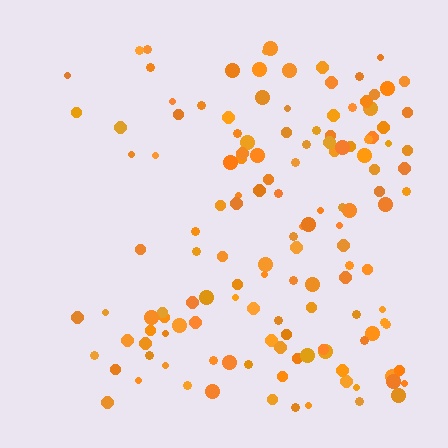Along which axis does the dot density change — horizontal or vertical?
Horizontal.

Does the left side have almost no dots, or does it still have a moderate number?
Still a moderate number, just noticeably fewer than the right.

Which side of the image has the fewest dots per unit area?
The left.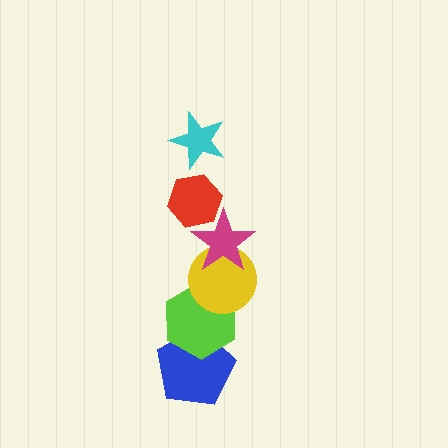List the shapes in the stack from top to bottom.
From top to bottom: the cyan star, the red hexagon, the magenta star, the yellow circle, the lime hexagon, the blue pentagon.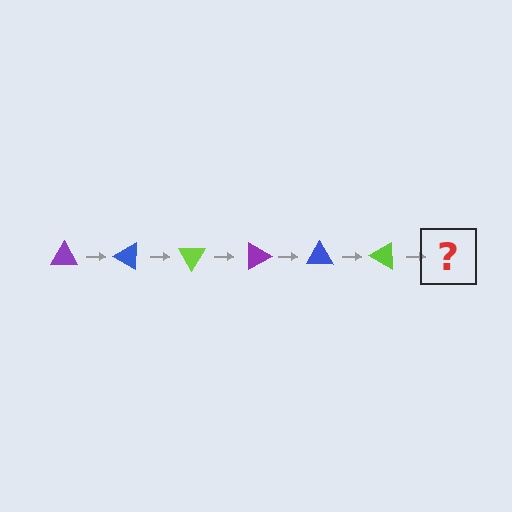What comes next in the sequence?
The next element should be a purple triangle, rotated 180 degrees from the start.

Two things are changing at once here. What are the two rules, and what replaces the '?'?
The two rules are that it rotates 30 degrees each step and the color cycles through purple, blue, and lime. The '?' should be a purple triangle, rotated 180 degrees from the start.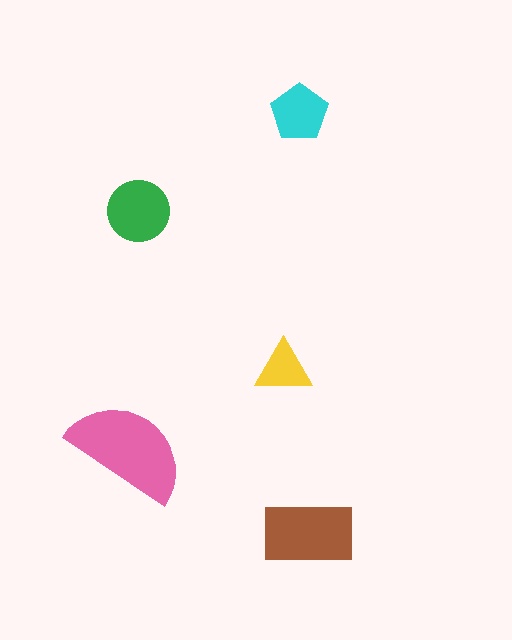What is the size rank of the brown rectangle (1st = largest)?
2nd.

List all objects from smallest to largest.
The yellow triangle, the cyan pentagon, the green circle, the brown rectangle, the pink semicircle.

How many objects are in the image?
There are 5 objects in the image.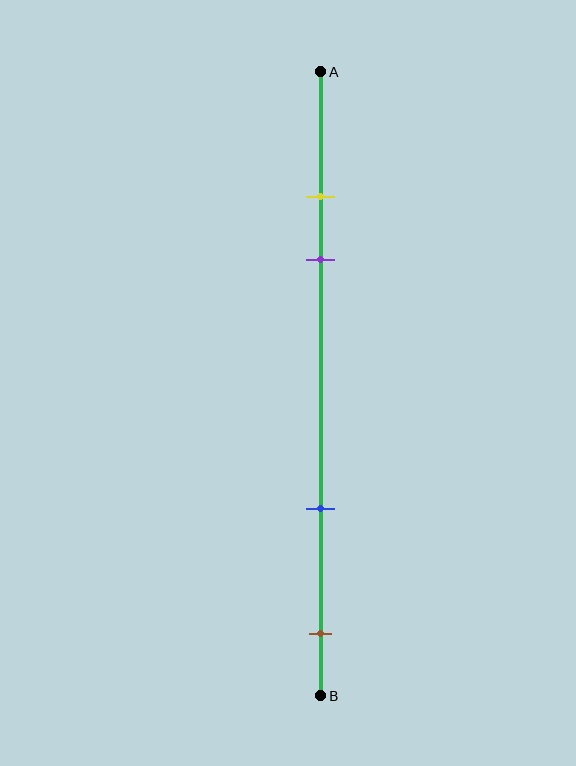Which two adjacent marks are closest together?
The yellow and purple marks are the closest adjacent pair.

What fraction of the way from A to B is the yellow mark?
The yellow mark is approximately 20% (0.2) of the way from A to B.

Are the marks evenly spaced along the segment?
No, the marks are not evenly spaced.